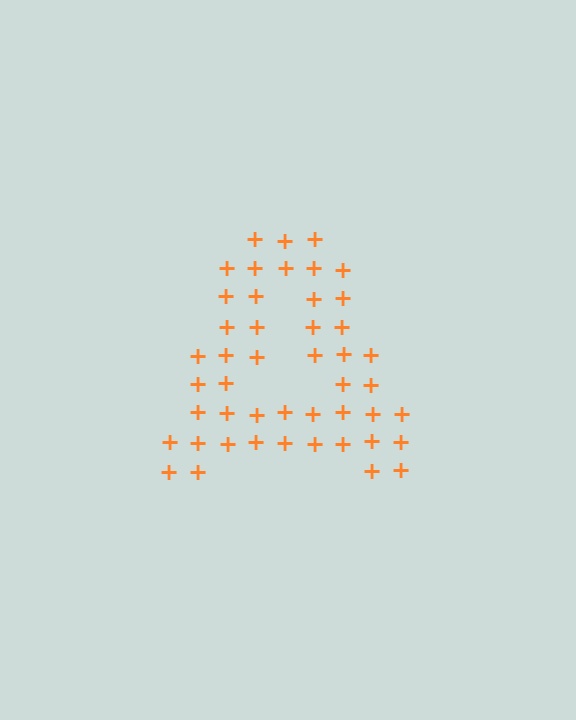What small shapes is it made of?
It is made of small plus signs.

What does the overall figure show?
The overall figure shows the letter A.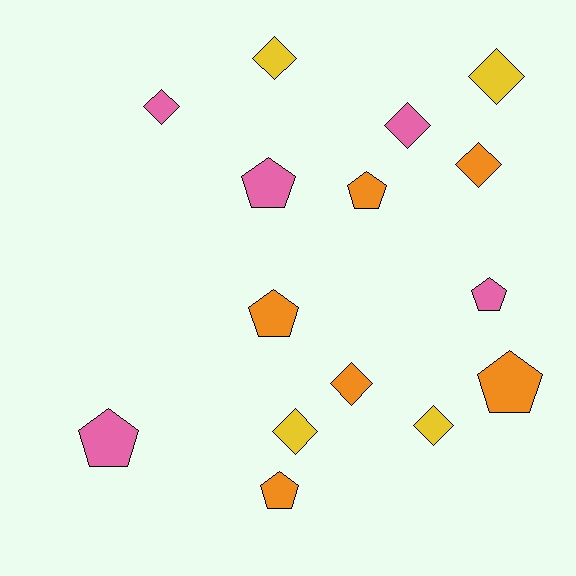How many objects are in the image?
There are 15 objects.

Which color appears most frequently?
Orange, with 6 objects.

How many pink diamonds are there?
There are 2 pink diamonds.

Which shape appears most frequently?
Diamond, with 8 objects.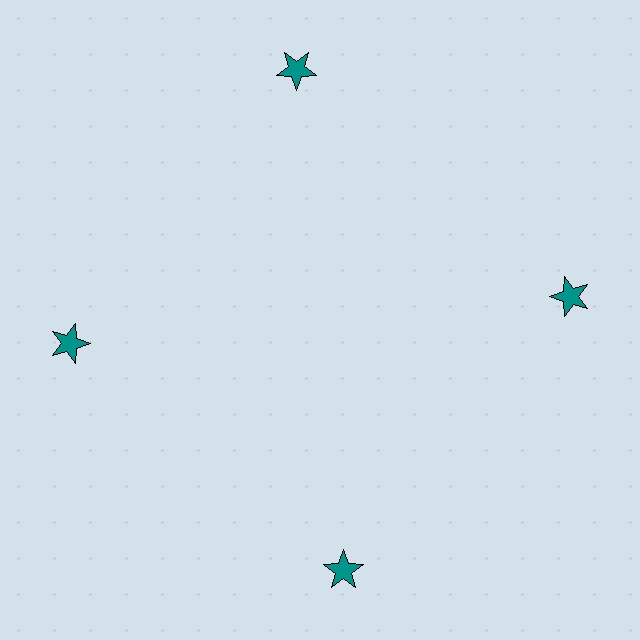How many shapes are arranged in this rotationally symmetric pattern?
There are 4 shapes, arranged in 4 groups of 1.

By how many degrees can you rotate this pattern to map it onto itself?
The pattern maps onto itself every 90 degrees of rotation.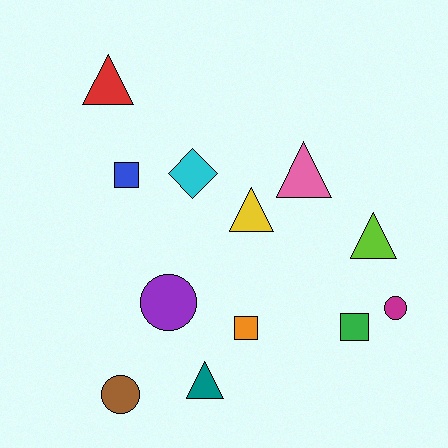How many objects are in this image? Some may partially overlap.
There are 12 objects.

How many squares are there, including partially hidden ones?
There are 3 squares.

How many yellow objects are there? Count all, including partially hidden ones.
There is 1 yellow object.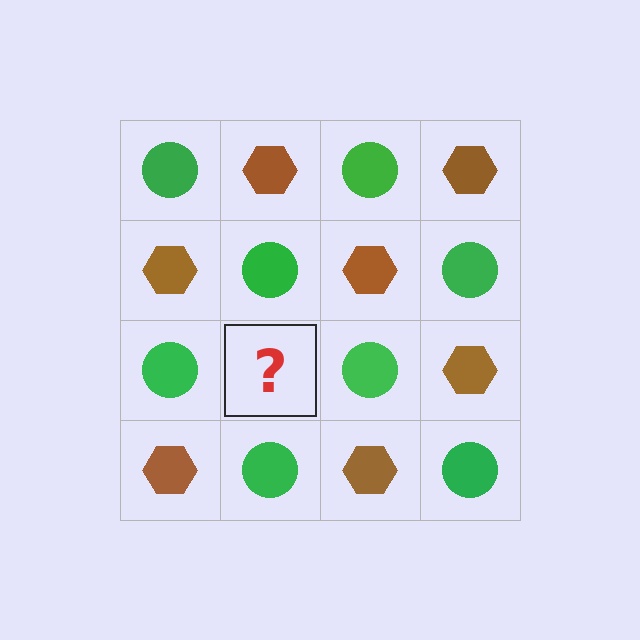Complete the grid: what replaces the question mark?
The question mark should be replaced with a brown hexagon.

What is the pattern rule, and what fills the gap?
The rule is that it alternates green circle and brown hexagon in a checkerboard pattern. The gap should be filled with a brown hexagon.